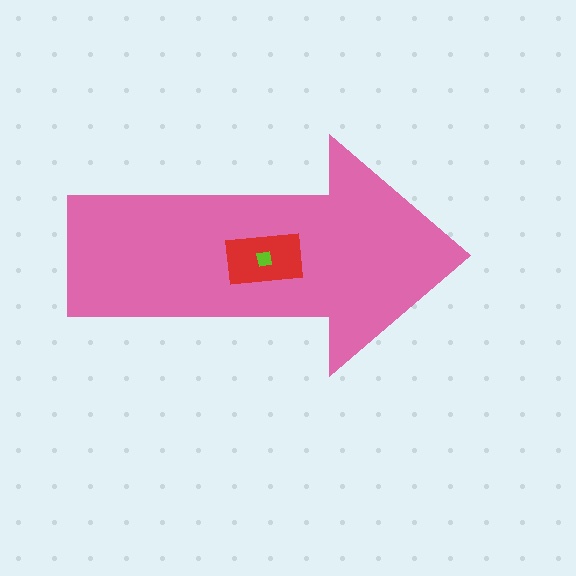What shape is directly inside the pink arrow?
The red rectangle.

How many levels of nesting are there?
3.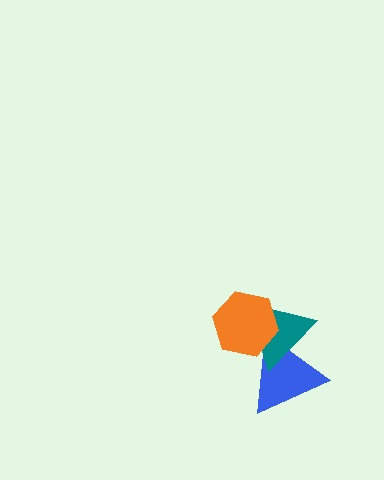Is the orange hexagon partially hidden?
No, no other shape covers it.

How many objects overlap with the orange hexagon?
2 objects overlap with the orange hexagon.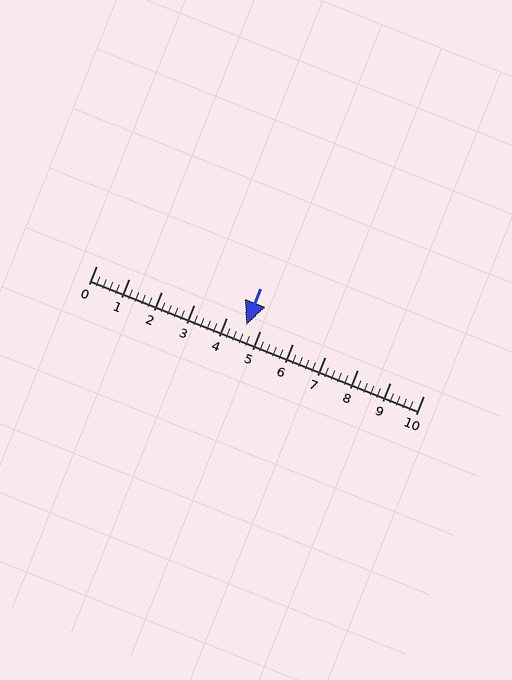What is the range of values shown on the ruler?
The ruler shows values from 0 to 10.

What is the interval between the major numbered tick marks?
The major tick marks are spaced 1 units apart.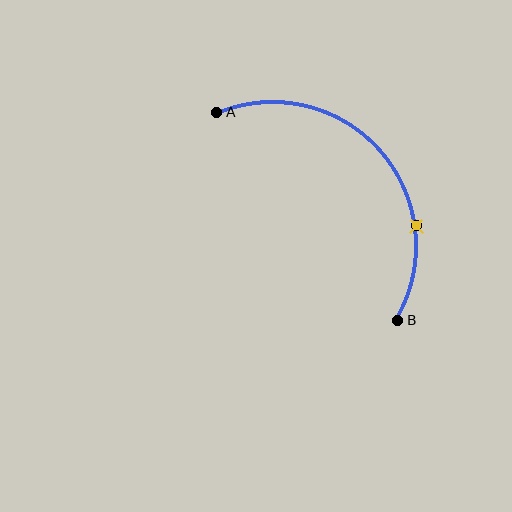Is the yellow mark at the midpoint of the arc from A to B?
No. The yellow mark lies on the arc but is closer to endpoint B. The arc midpoint would be at the point on the curve equidistant along the arc from both A and B.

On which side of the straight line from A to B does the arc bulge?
The arc bulges above and to the right of the straight line connecting A and B.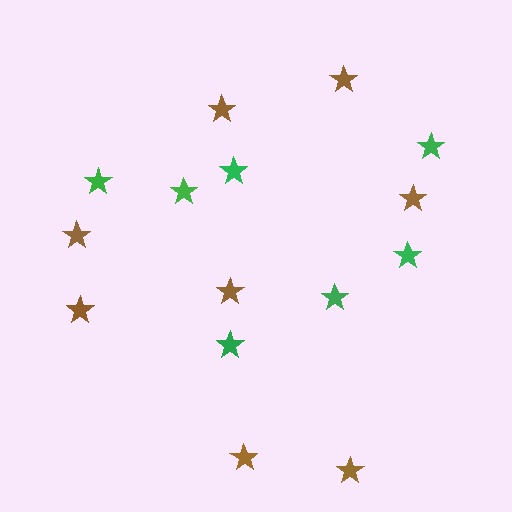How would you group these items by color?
There are 2 groups: one group of brown stars (8) and one group of green stars (7).